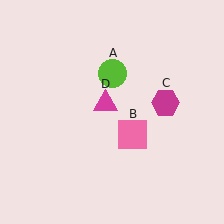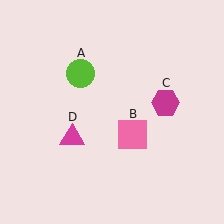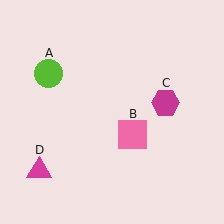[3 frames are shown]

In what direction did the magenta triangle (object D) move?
The magenta triangle (object D) moved down and to the left.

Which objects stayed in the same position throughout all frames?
Pink square (object B) and magenta hexagon (object C) remained stationary.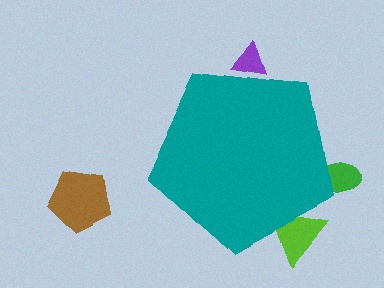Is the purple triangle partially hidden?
Yes, the purple triangle is partially hidden behind the teal pentagon.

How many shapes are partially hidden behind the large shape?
3 shapes are partially hidden.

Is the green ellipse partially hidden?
Yes, the green ellipse is partially hidden behind the teal pentagon.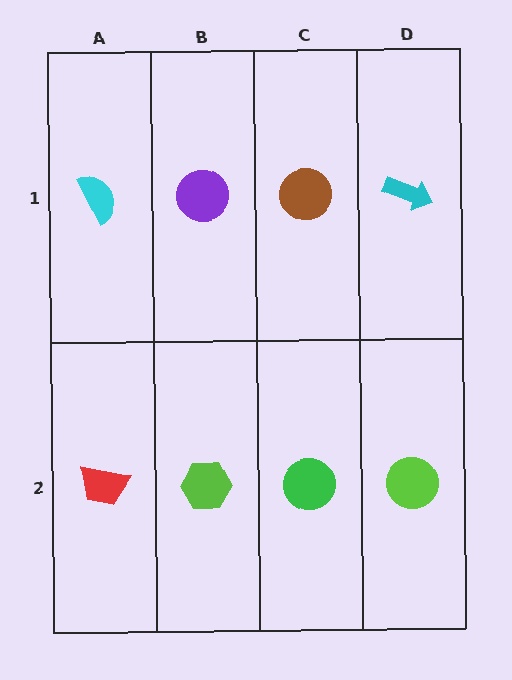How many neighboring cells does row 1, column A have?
2.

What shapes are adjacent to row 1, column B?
A lime hexagon (row 2, column B), a cyan semicircle (row 1, column A), a brown circle (row 1, column C).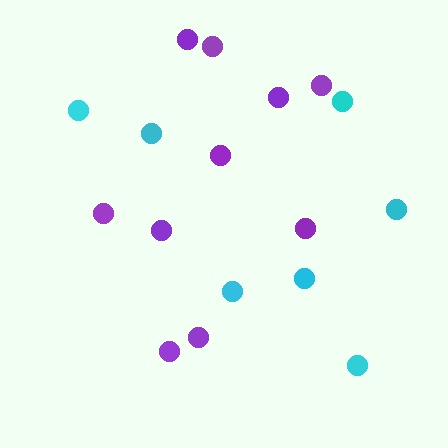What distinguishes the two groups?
There are 2 groups: one group of cyan circles (7) and one group of purple circles (10).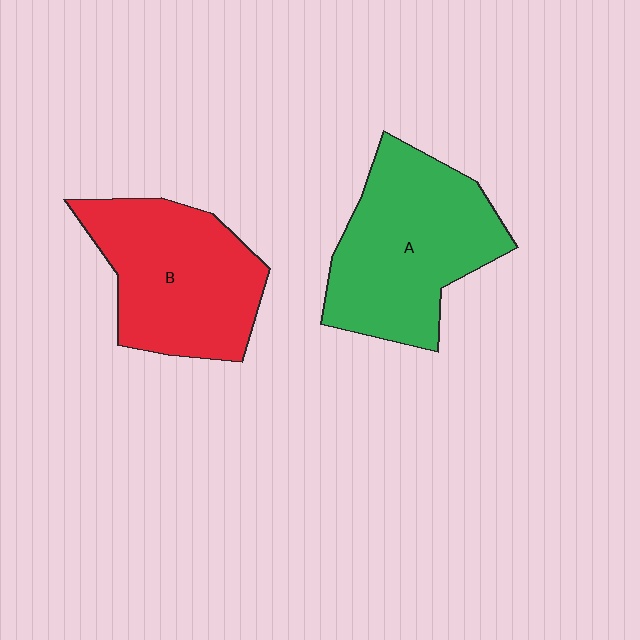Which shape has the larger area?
Shape A (green).